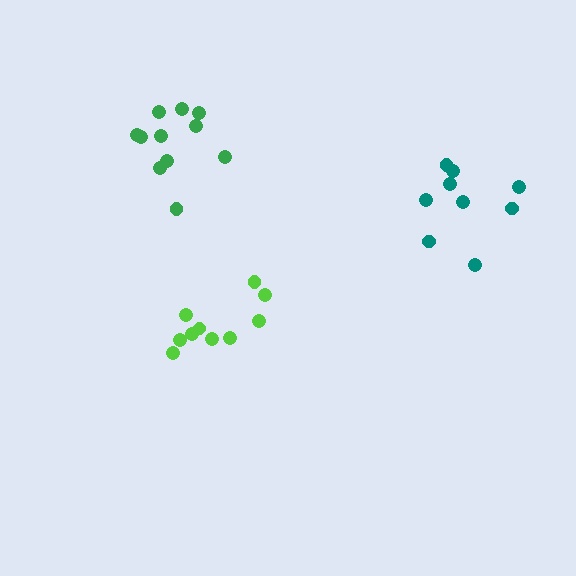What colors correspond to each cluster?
The clusters are colored: lime, teal, green.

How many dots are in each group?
Group 1: 10 dots, Group 2: 9 dots, Group 3: 11 dots (30 total).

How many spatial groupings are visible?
There are 3 spatial groupings.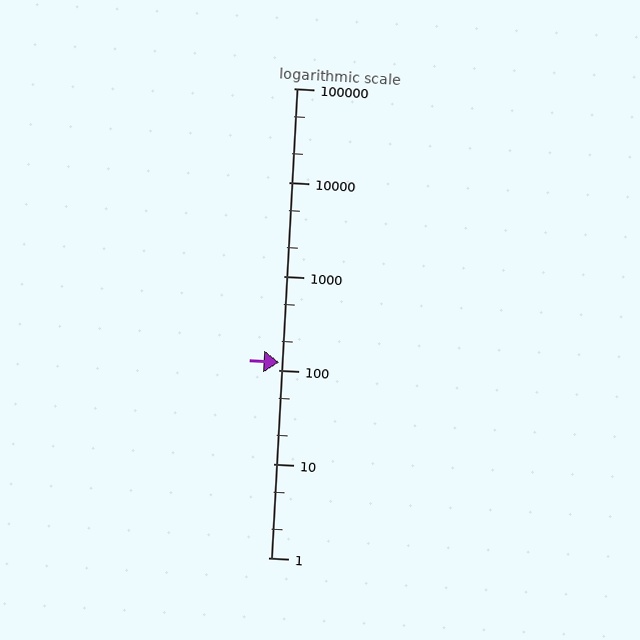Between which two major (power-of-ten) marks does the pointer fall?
The pointer is between 100 and 1000.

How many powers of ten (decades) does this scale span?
The scale spans 5 decades, from 1 to 100000.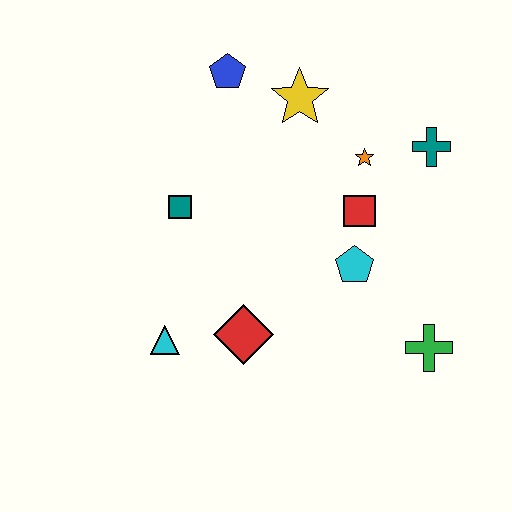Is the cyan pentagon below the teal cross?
Yes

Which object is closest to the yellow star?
The blue pentagon is closest to the yellow star.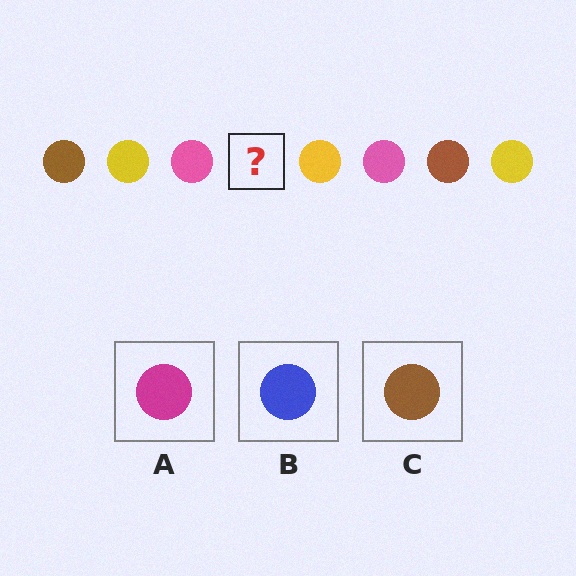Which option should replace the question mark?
Option C.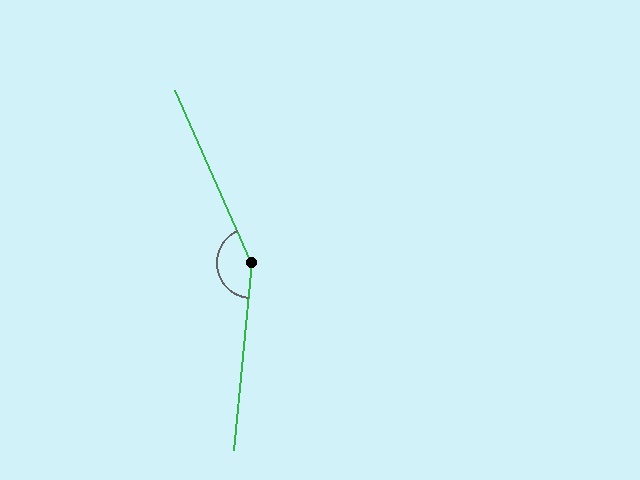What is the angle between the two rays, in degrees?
Approximately 151 degrees.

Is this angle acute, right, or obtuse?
It is obtuse.